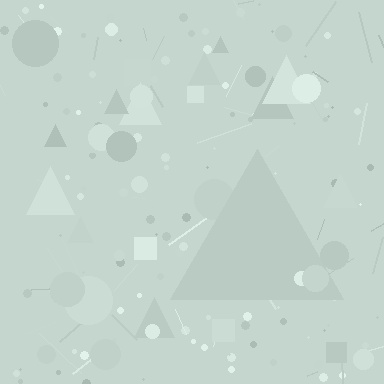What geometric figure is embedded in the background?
A triangle is embedded in the background.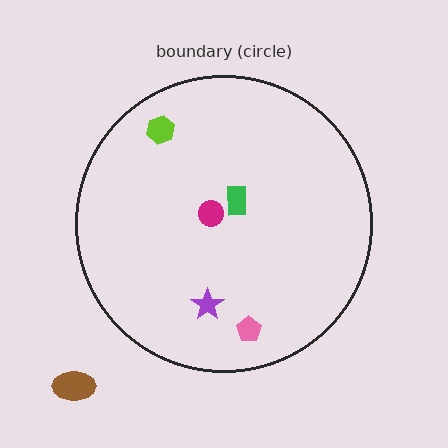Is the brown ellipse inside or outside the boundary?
Outside.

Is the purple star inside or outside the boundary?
Inside.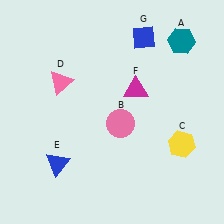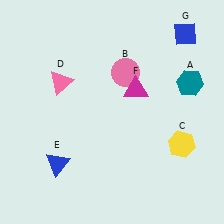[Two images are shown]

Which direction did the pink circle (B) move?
The pink circle (B) moved up.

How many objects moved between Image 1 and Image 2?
3 objects moved between the two images.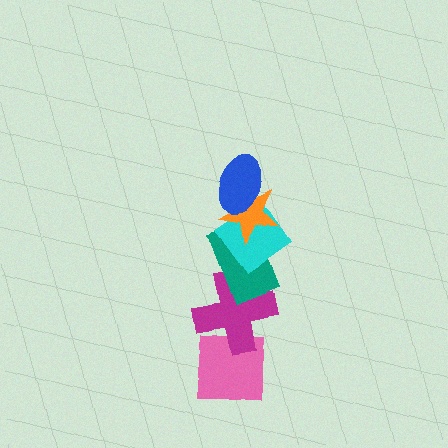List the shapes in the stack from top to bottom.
From top to bottom: the blue ellipse, the orange star, the cyan diamond, the teal rectangle, the magenta cross, the pink square.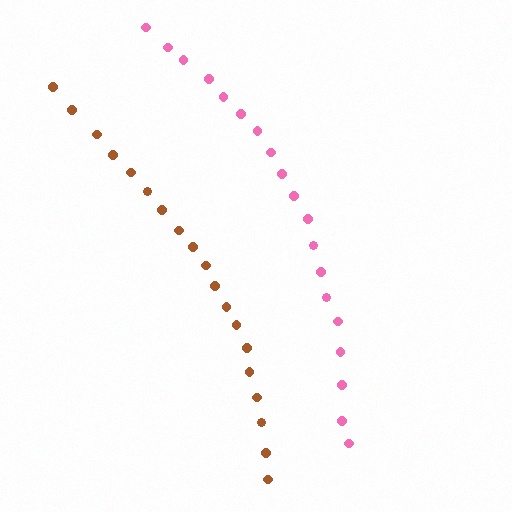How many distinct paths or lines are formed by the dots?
There are 2 distinct paths.